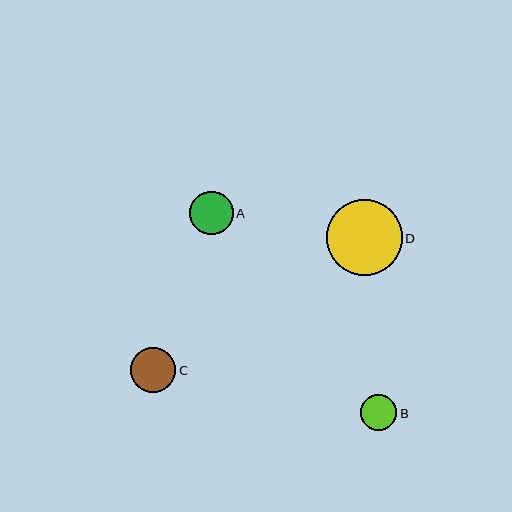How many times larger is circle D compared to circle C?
Circle D is approximately 1.7 times the size of circle C.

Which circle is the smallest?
Circle B is the smallest with a size of approximately 37 pixels.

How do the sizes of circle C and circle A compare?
Circle C and circle A are approximately the same size.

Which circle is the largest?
Circle D is the largest with a size of approximately 75 pixels.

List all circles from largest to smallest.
From largest to smallest: D, C, A, B.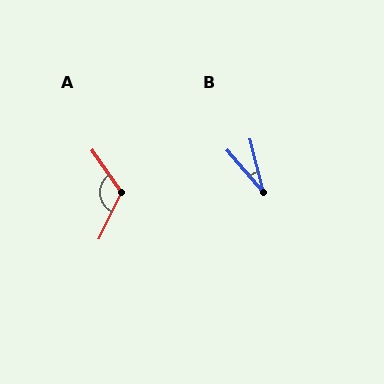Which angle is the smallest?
B, at approximately 26 degrees.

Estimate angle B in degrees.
Approximately 26 degrees.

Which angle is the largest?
A, at approximately 119 degrees.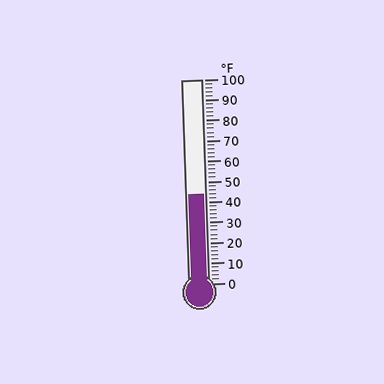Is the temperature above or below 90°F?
The temperature is below 90°F.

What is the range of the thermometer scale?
The thermometer scale ranges from 0°F to 100°F.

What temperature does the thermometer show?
The thermometer shows approximately 44°F.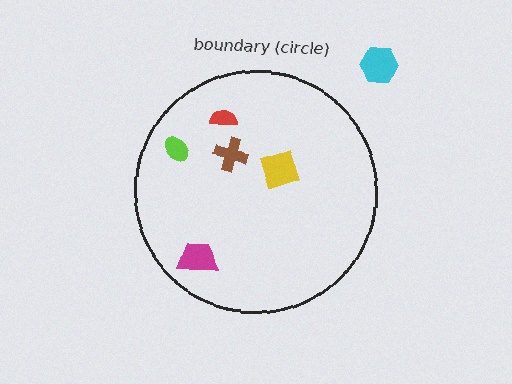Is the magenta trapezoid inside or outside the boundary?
Inside.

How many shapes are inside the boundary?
5 inside, 1 outside.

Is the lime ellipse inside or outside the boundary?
Inside.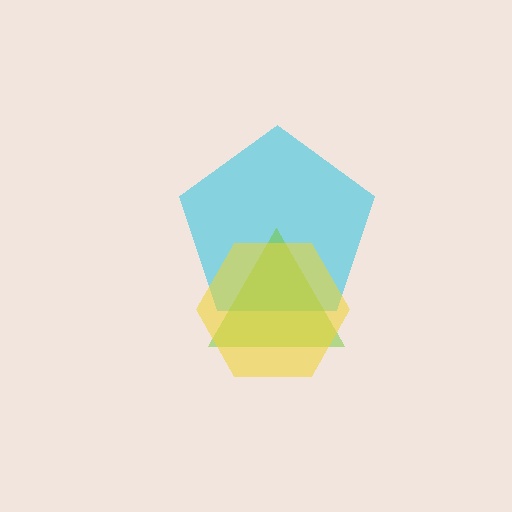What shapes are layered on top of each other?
The layered shapes are: a cyan pentagon, a lime triangle, a yellow hexagon.